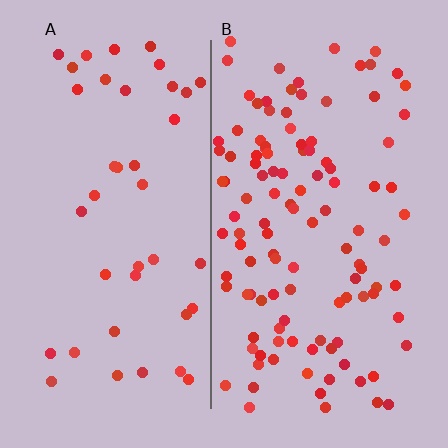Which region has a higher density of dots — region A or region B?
B (the right).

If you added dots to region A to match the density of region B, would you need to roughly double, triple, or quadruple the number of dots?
Approximately triple.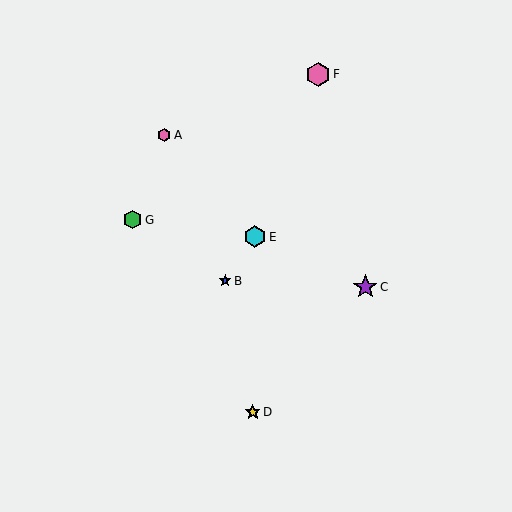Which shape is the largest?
The pink hexagon (labeled F) is the largest.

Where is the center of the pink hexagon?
The center of the pink hexagon is at (318, 74).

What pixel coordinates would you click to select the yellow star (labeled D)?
Click at (253, 412) to select the yellow star D.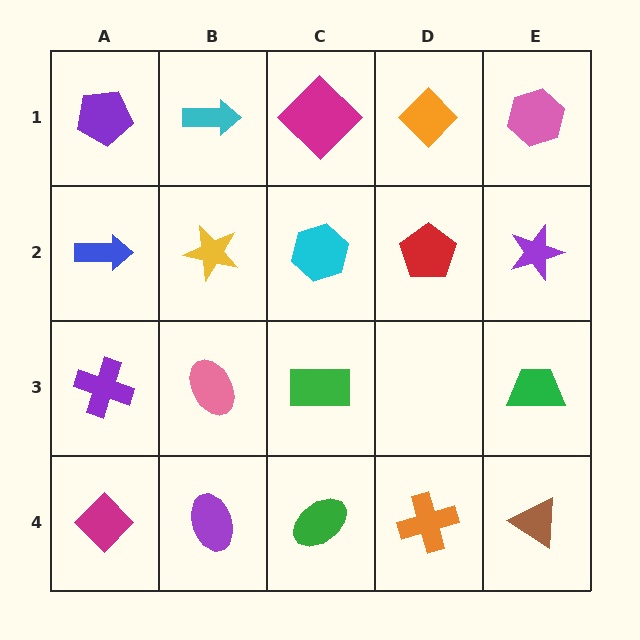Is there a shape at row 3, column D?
No, that cell is empty.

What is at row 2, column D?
A red pentagon.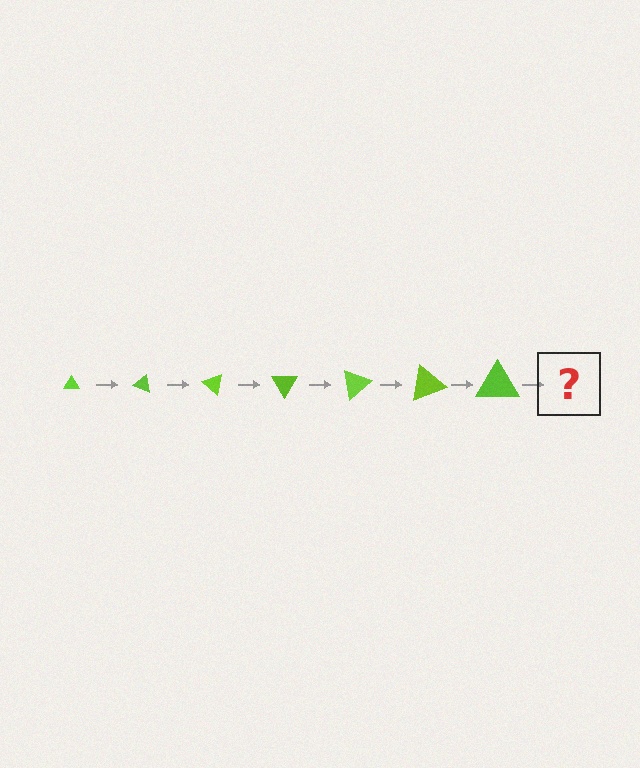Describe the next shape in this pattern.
It should be a triangle, larger than the previous one and rotated 140 degrees from the start.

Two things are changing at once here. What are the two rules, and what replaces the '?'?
The two rules are that the triangle grows larger each step and it rotates 20 degrees each step. The '?' should be a triangle, larger than the previous one and rotated 140 degrees from the start.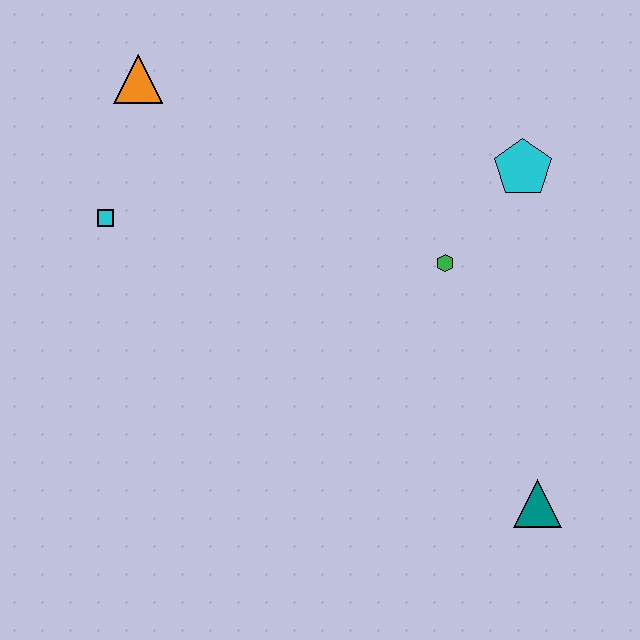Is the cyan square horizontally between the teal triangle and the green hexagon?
No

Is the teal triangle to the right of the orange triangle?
Yes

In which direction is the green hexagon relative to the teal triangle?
The green hexagon is above the teal triangle.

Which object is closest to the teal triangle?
The green hexagon is closest to the teal triangle.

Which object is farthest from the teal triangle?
The orange triangle is farthest from the teal triangle.